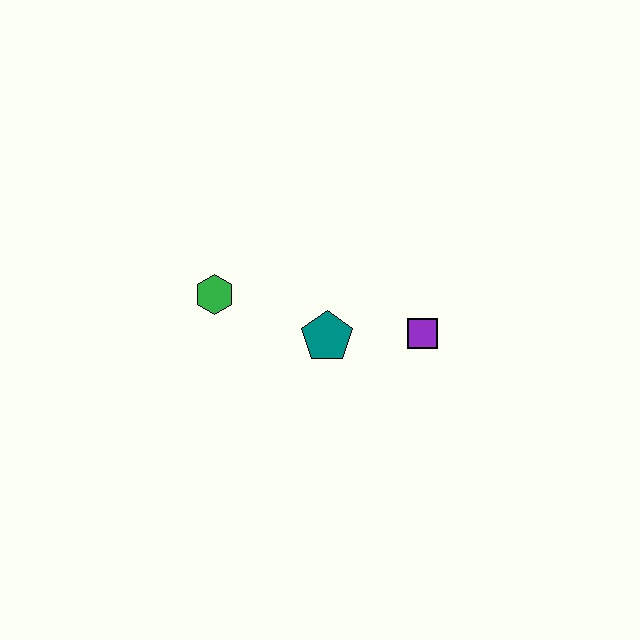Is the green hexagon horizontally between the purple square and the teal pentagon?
No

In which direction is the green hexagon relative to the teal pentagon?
The green hexagon is to the left of the teal pentagon.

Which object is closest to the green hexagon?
The teal pentagon is closest to the green hexagon.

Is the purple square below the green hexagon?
Yes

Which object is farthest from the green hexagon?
The purple square is farthest from the green hexagon.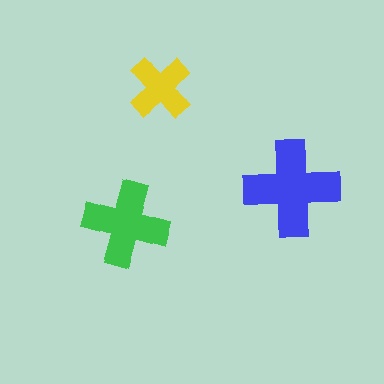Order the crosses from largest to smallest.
the blue one, the green one, the yellow one.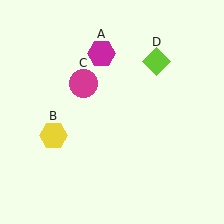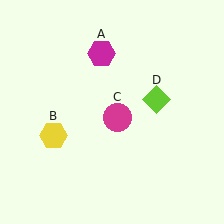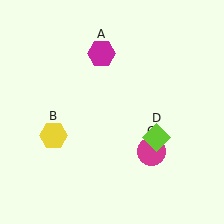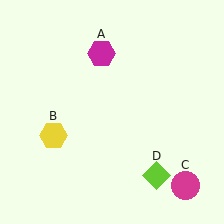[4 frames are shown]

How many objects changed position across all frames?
2 objects changed position: magenta circle (object C), lime diamond (object D).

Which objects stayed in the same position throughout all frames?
Magenta hexagon (object A) and yellow hexagon (object B) remained stationary.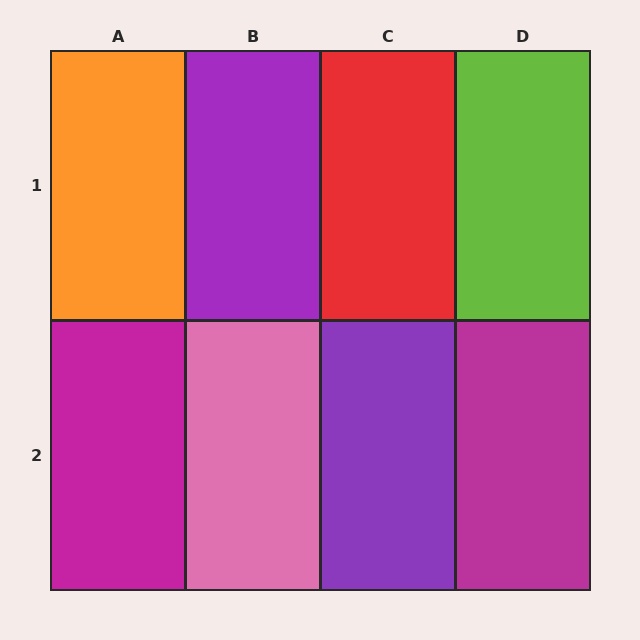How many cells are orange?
1 cell is orange.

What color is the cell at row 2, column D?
Magenta.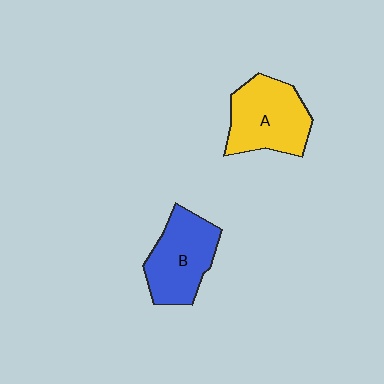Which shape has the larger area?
Shape A (yellow).